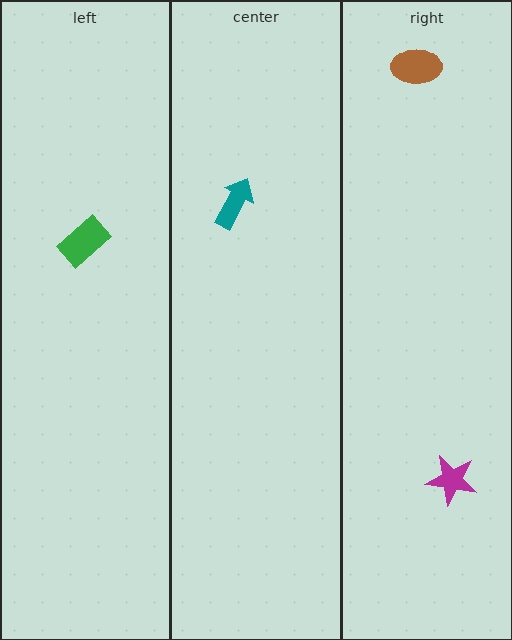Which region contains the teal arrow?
The center region.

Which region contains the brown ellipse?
The right region.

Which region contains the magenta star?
The right region.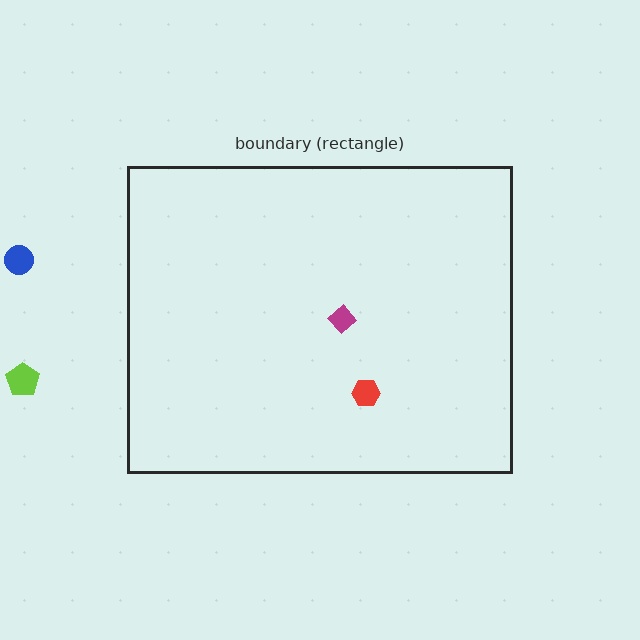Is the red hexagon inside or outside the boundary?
Inside.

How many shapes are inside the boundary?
2 inside, 2 outside.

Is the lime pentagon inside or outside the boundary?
Outside.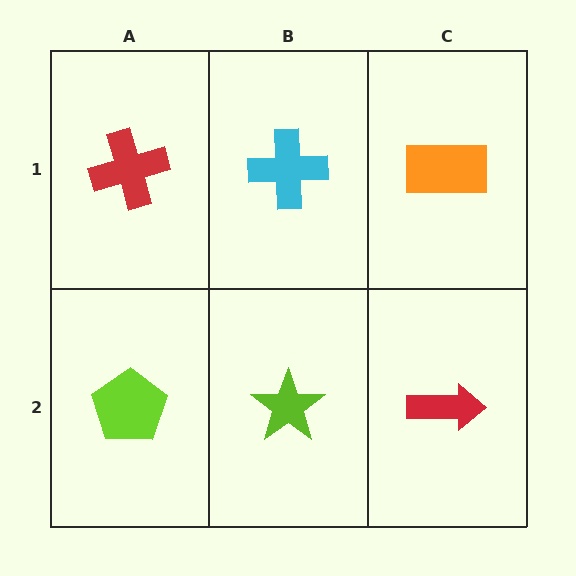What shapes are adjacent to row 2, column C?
An orange rectangle (row 1, column C), a lime star (row 2, column B).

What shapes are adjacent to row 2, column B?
A cyan cross (row 1, column B), a lime pentagon (row 2, column A), a red arrow (row 2, column C).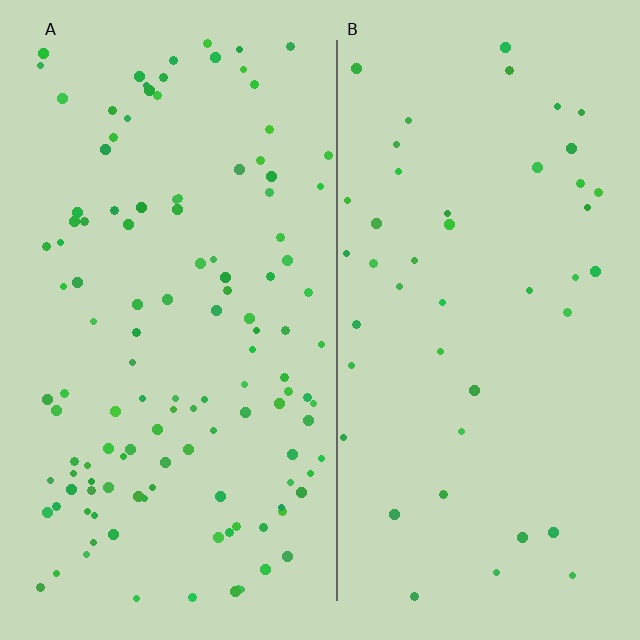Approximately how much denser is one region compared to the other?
Approximately 2.7× — region A over region B.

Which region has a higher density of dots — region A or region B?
A (the left).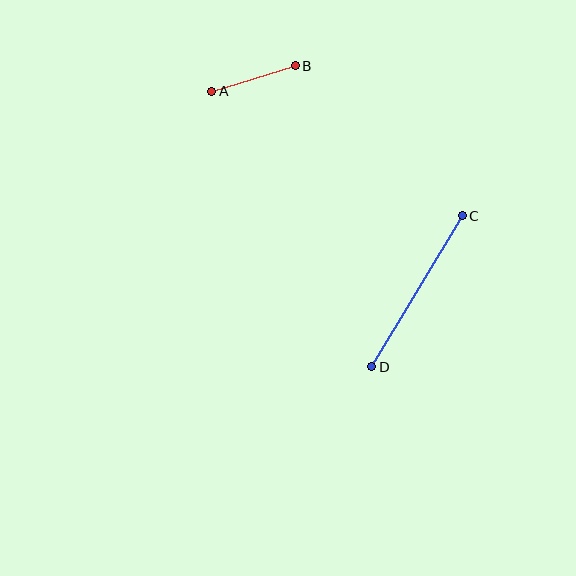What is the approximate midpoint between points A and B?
The midpoint is at approximately (254, 78) pixels.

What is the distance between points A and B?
The distance is approximately 87 pixels.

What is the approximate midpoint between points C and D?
The midpoint is at approximately (417, 291) pixels.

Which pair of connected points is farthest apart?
Points C and D are farthest apart.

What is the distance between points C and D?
The distance is approximately 176 pixels.